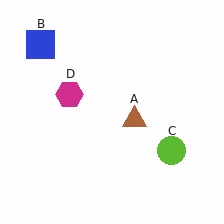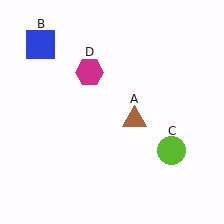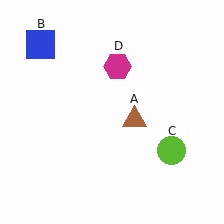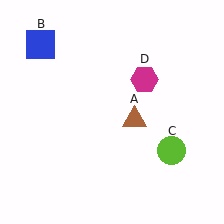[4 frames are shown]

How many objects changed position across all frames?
1 object changed position: magenta hexagon (object D).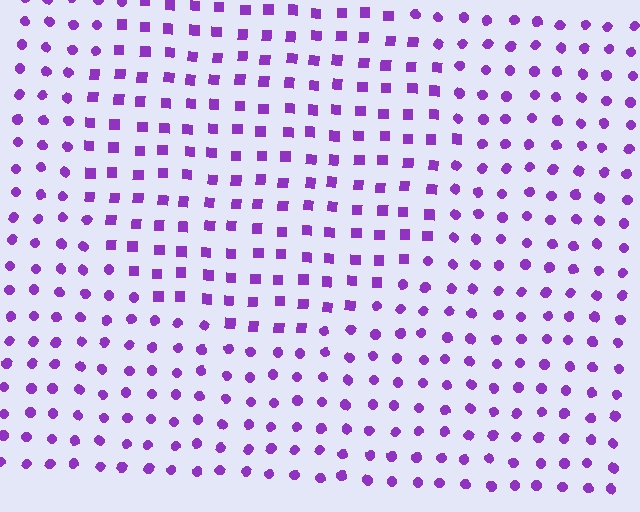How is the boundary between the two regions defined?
The boundary is defined by a change in element shape: squares inside vs. circles outside. All elements share the same color and spacing.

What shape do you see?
I see a circle.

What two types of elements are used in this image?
The image uses squares inside the circle region and circles outside it.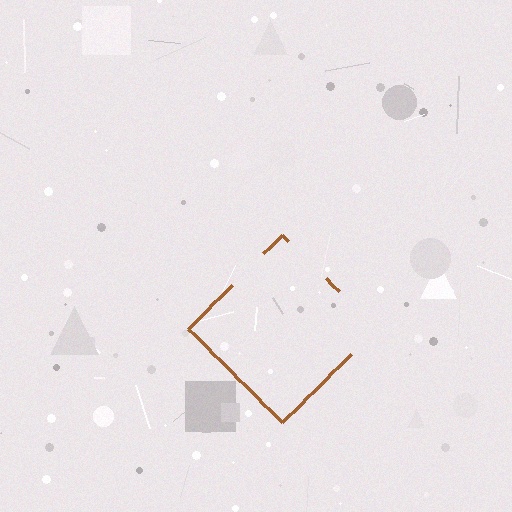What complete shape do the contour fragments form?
The contour fragments form a diamond.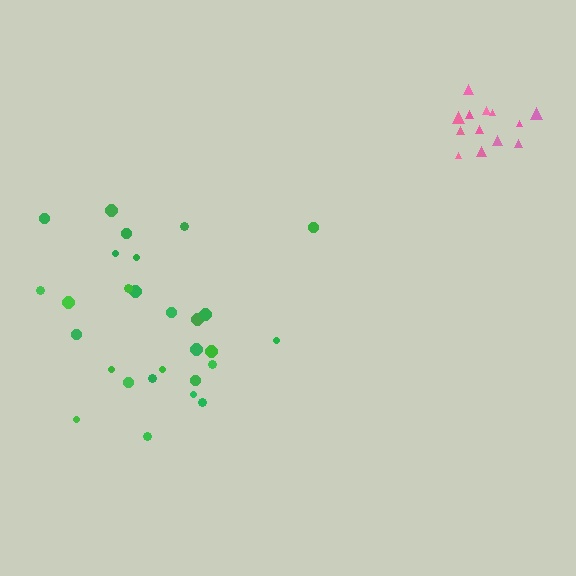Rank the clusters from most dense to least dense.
pink, green.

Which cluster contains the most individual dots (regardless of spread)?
Green (28).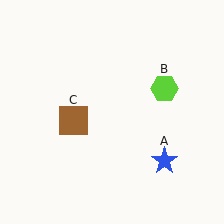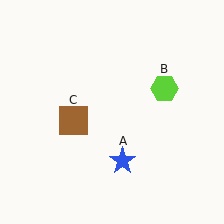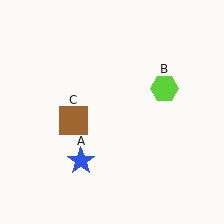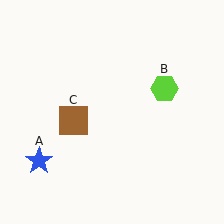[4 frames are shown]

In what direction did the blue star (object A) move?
The blue star (object A) moved left.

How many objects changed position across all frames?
1 object changed position: blue star (object A).